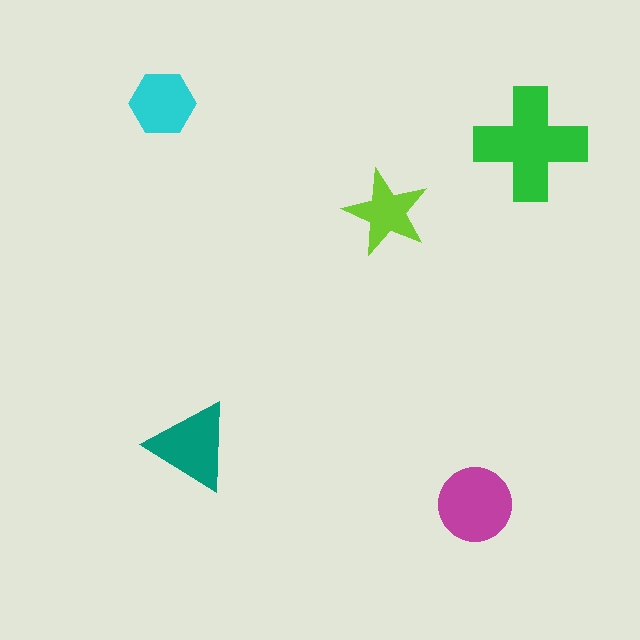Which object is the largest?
The green cross.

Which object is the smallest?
The lime star.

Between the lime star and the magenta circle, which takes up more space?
The magenta circle.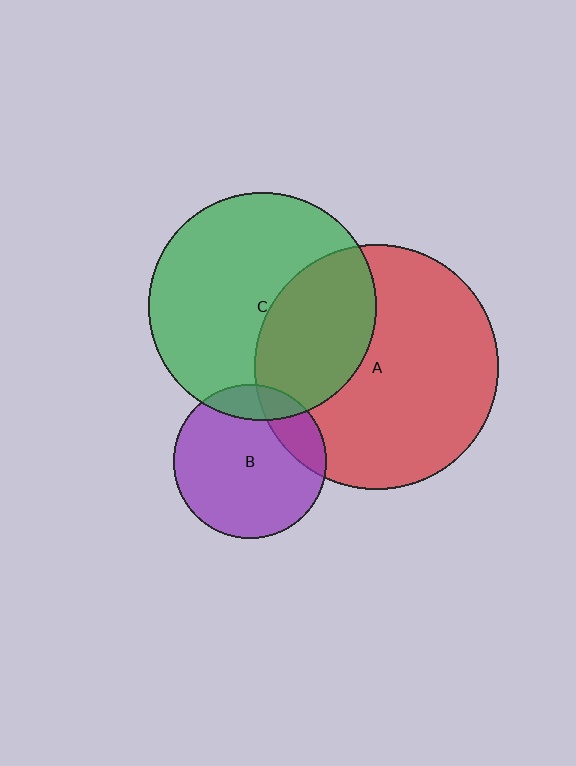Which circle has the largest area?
Circle A (red).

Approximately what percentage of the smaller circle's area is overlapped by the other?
Approximately 15%.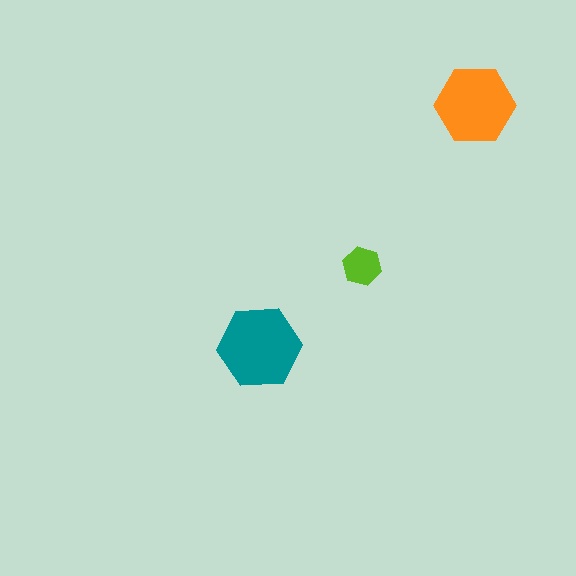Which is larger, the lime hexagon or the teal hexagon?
The teal one.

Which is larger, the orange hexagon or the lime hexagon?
The orange one.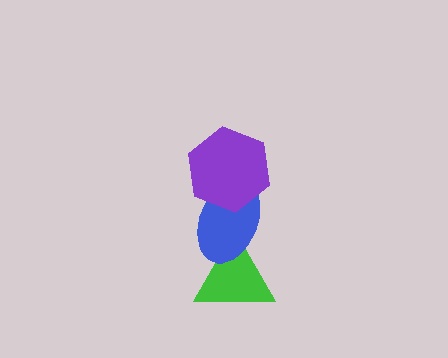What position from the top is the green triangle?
The green triangle is 3rd from the top.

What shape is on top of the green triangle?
The blue ellipse is on top of the green triangle.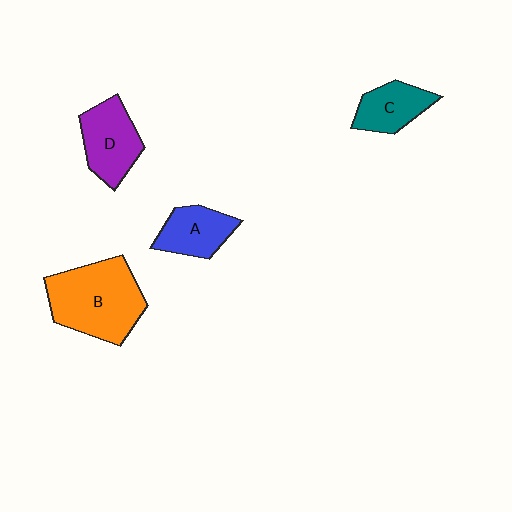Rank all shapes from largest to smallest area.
From largest to smallest: B (orange), D (purple), A (blue), C (teal).